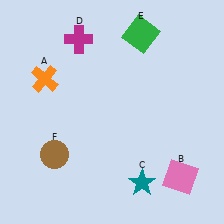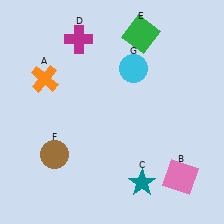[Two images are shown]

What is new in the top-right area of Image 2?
A cyan circle (G) was added in the top-right area of Image 2.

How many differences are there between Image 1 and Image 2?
There is 1 difference between the two images.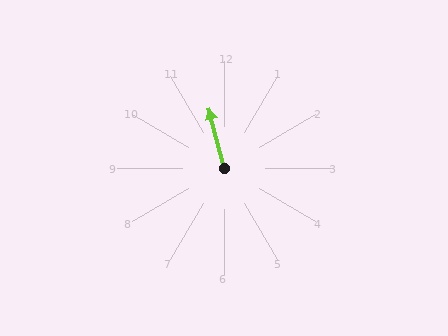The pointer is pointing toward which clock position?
Roughly 12 o'clock.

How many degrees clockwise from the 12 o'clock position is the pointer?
Approximately 345 degrees.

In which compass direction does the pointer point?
North.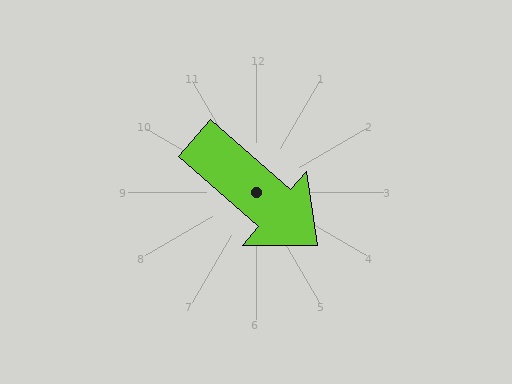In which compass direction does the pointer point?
Southeast.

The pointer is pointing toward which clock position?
Roughly 4 o'clock.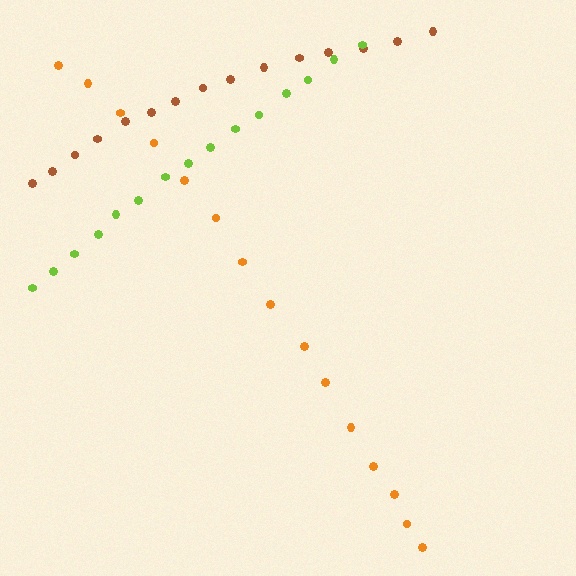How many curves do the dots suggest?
There are 3 distinct paths.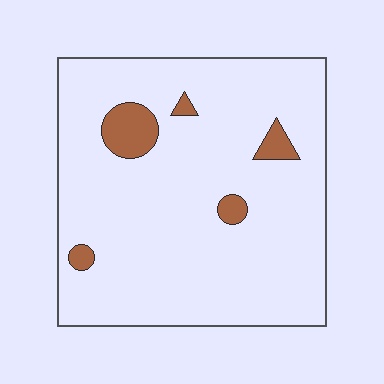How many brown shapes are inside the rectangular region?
5.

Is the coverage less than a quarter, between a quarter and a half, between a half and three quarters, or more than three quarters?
Less than a quarter.